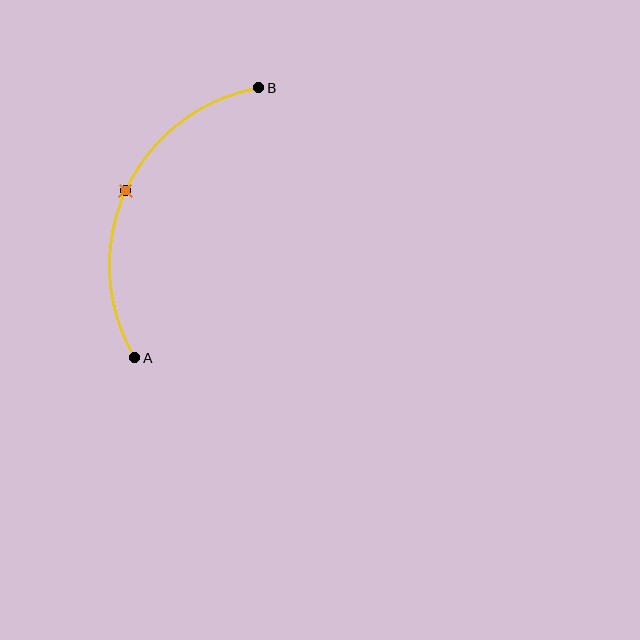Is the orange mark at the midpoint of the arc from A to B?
Yes. The orange mark lies on the arc at equal arc-length from both A and B — it is the arc midpoint.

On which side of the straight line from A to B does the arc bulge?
The arc bulges to the left of the straight line connecting A and B.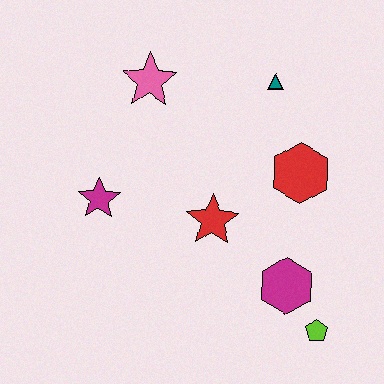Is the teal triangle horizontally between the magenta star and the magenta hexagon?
Yes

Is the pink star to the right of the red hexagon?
No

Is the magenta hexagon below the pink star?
Yes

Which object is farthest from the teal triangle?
The lime pentagon is farthest from the teal triangle.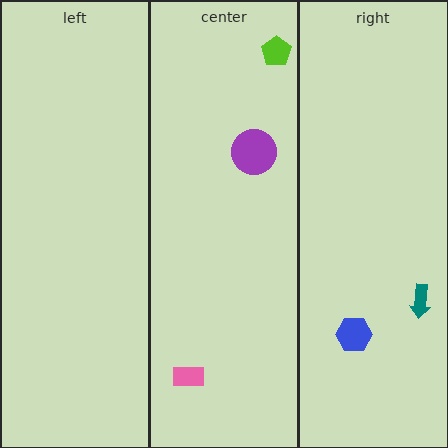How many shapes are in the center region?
3.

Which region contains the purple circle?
The center region.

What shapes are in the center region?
The lime pentagon, the pink rectangle, the purple circle.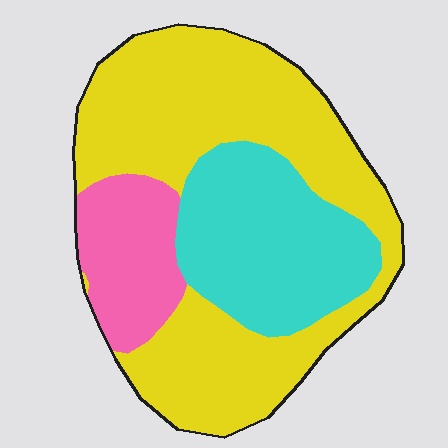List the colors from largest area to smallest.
From largest to smallest: yellow, cyan, pink.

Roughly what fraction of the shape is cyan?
Cyan covers 28% of the shape.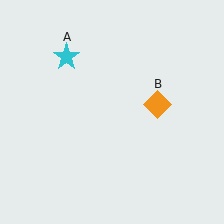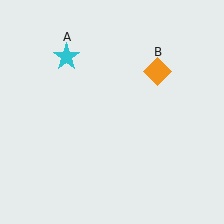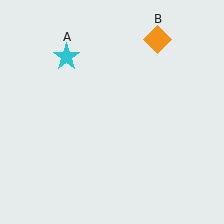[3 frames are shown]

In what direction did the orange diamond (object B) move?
The orange diamond (object B) moved up.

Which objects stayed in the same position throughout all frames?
Cyan star (object A) remained stationary.